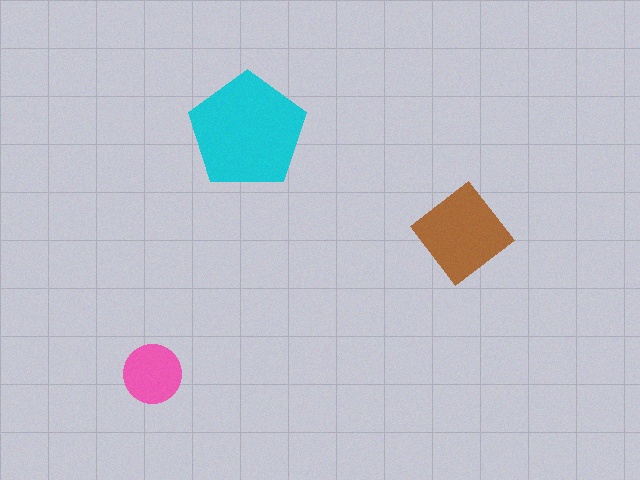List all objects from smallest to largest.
The pink circle, the brown diamond, the cyan pentagon.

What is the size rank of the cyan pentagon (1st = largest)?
1st.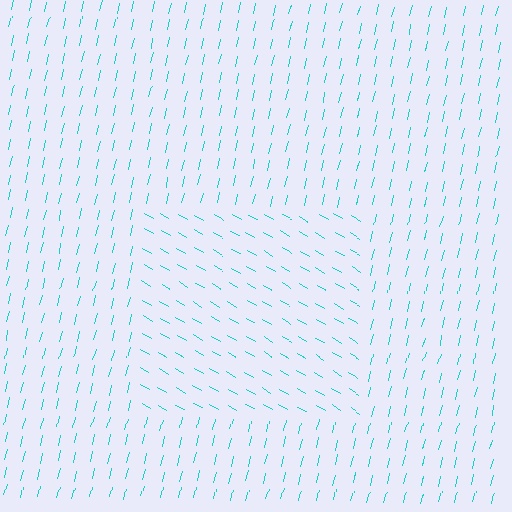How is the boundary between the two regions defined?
The boundary is defined purely by a change in line orientation (approximately 73 degrees difference). All lines are the same color and thickness.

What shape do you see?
I see a rectangle.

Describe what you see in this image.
The image is filled with small cyan line segments. A rectangle region in the image has lines oriented differently from the surrounding lines, creating a visible texture boundary.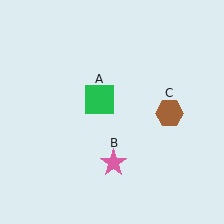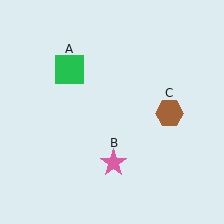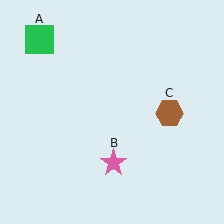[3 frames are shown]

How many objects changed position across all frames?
1 object changed position: green square (object A).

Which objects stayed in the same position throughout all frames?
Pink star (object B) and brown hexagon (object C) remained stationary.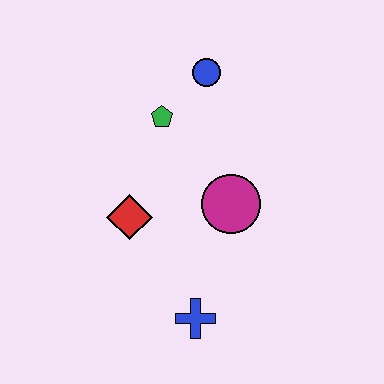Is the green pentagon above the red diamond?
Yes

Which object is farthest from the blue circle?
The blue cross is farthest from the blue circle.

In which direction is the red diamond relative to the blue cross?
The red diamond is above the blue cross.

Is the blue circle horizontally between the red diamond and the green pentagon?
No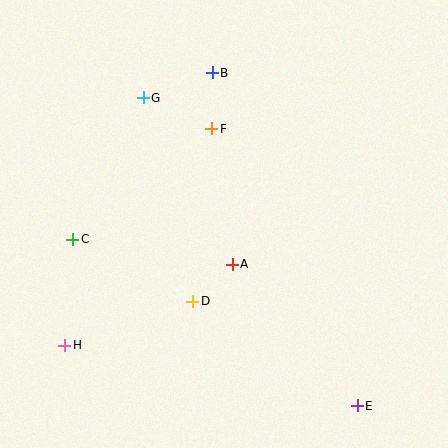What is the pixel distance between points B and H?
The distance between B and H is 310 pixels.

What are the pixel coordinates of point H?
Point H is at (65, 345).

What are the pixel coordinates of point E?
Point E is at (357, 406).